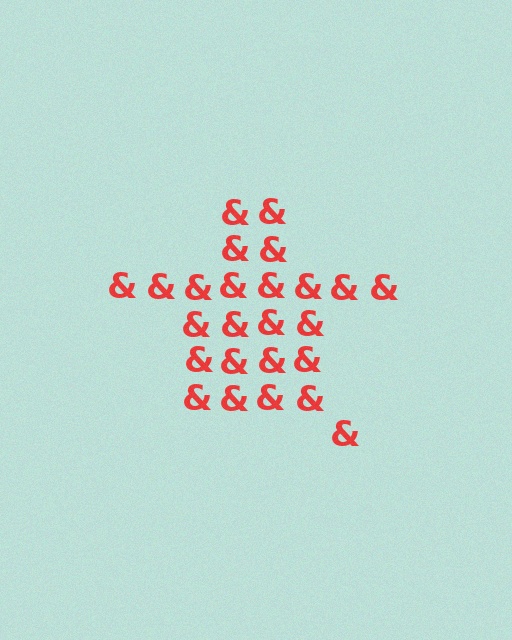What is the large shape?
The large shape is a star.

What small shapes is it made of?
It is made of small ampersands.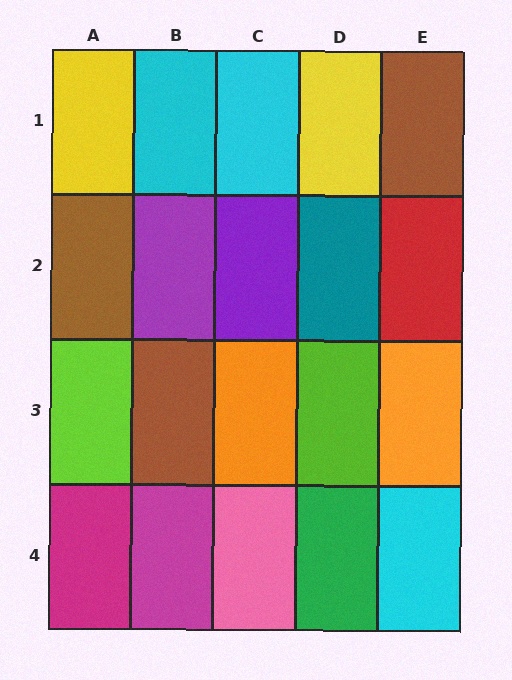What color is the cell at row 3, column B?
Brown.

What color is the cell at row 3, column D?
Lime.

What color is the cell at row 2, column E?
Red.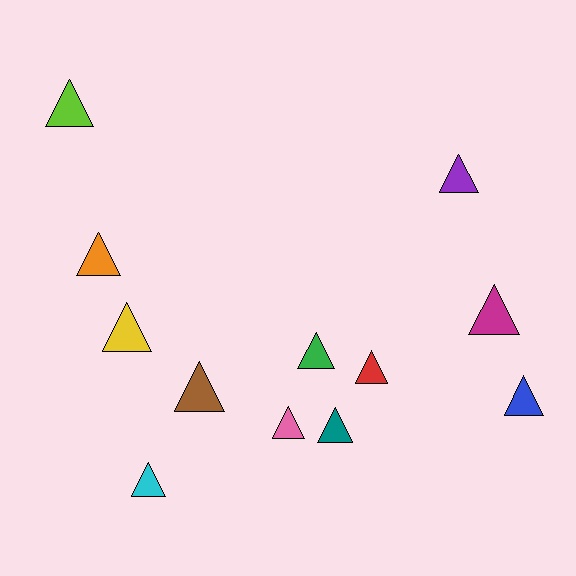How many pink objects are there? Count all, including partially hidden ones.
There is 1 pink object.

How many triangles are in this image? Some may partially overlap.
There are 12 triangles.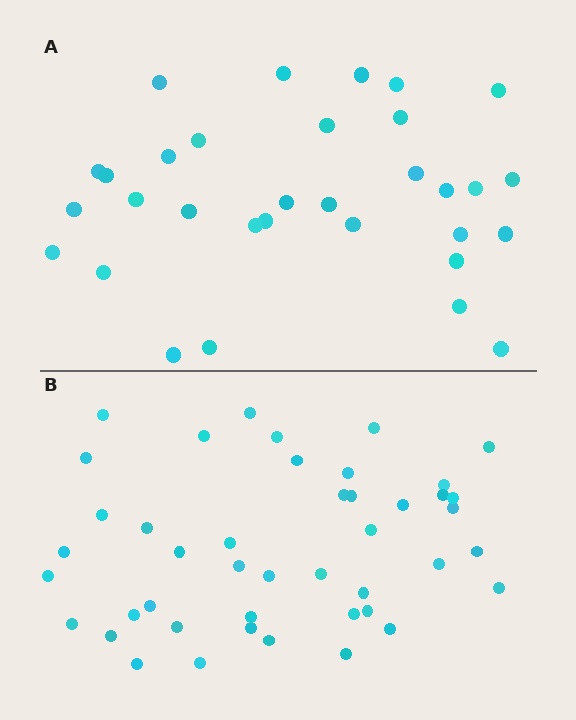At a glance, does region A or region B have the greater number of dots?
Region B (the bottom region) has more dots.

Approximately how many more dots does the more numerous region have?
Region B has roughly 12 or so more dots than region A.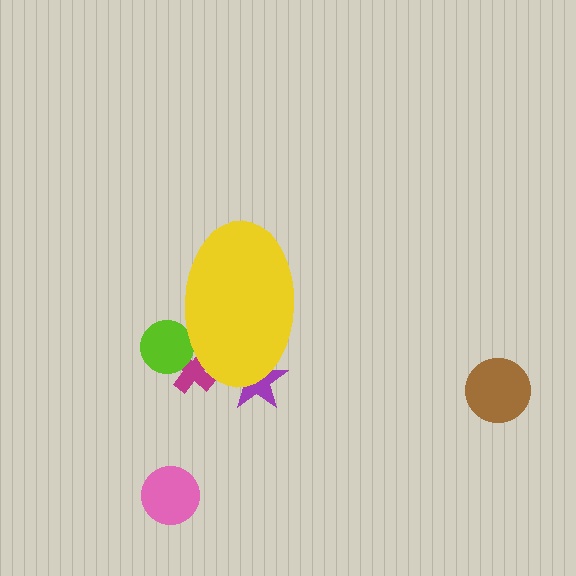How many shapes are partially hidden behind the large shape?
3 shapes are partially hidden.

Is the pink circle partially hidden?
No, the pink circle is fully visible.